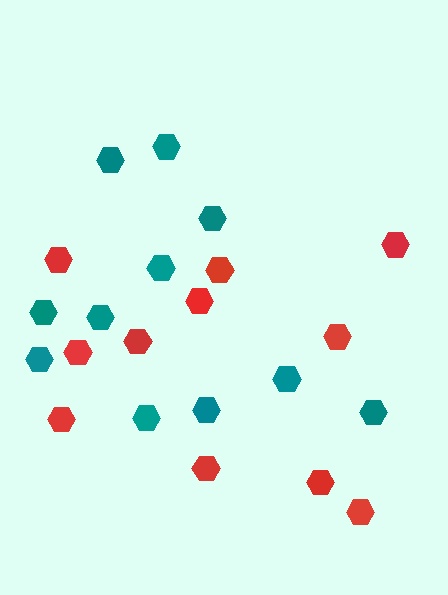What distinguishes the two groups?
There are 2 groups: one group of red hexagons (11) and one group of teal hexagons (11).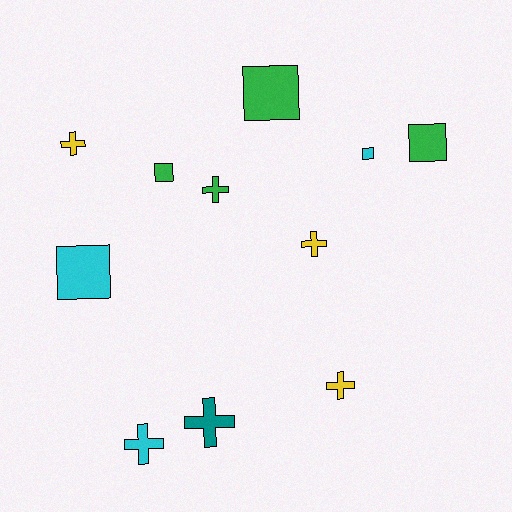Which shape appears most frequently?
Cross, with 6 objects.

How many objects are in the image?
There are 11 objects.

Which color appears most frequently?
Green, with 4 objects.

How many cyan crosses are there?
There is 1 cyan cross.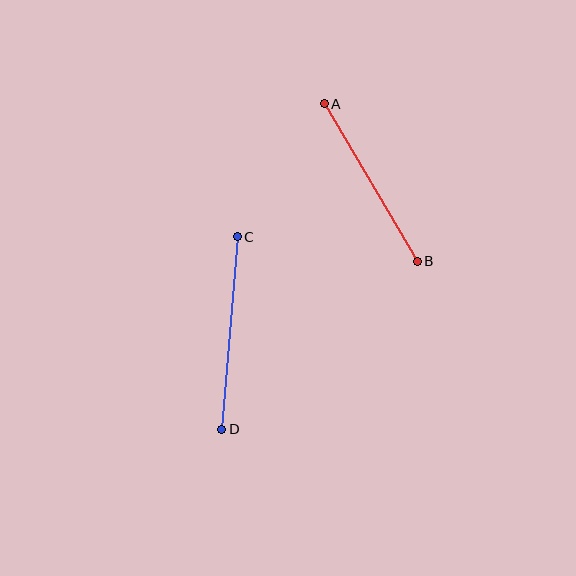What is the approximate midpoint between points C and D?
The midpoint is at approximately (229, 333) pixels.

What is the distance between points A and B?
The distance is approximately 183 pixels.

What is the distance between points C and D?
The distance is approximately 193 pixels.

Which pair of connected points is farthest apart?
Points C and D are farthest apart.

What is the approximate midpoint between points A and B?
The midpoint is at approximately (371, 183) pixels.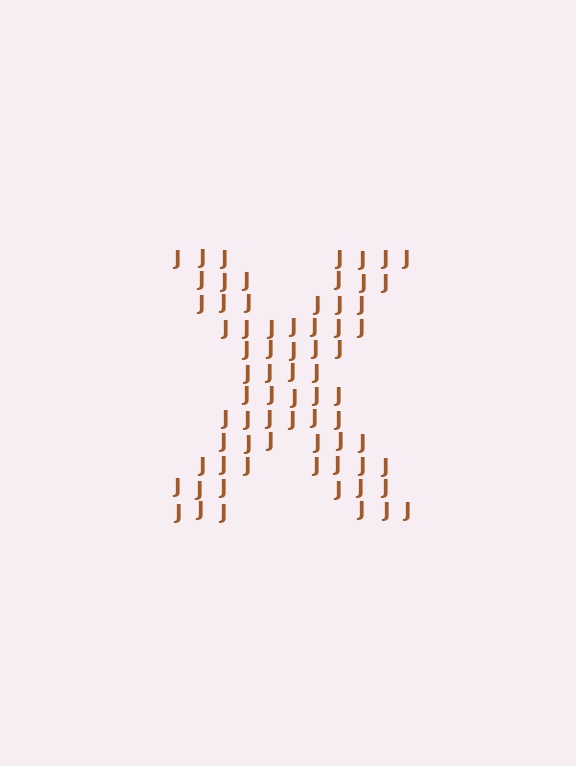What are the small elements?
The small elements are letter J's.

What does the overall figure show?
The overall figure shows the letter X.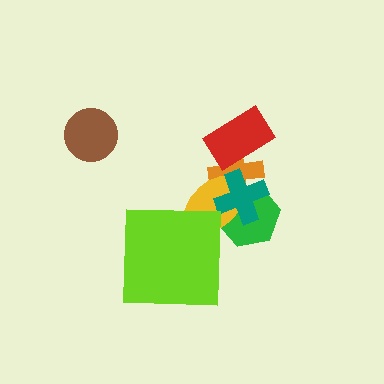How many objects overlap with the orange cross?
4 objects overlap with the orange cross.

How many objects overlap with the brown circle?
0 objects overlap with the brown circle.